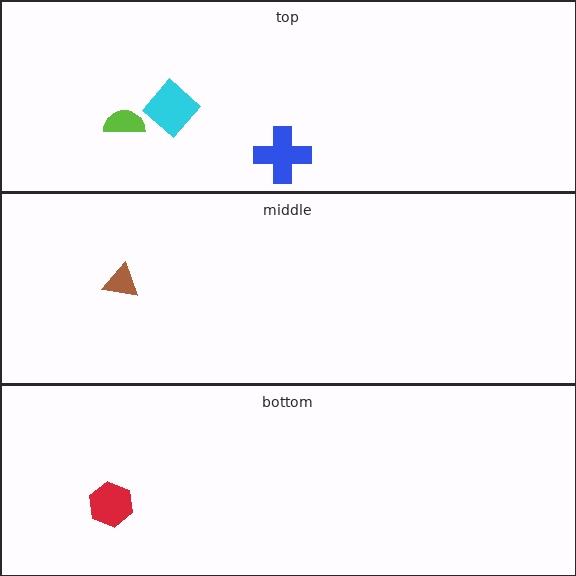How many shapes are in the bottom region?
1.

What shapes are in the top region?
The lime semicircle, the cyan diamond, the blue cross.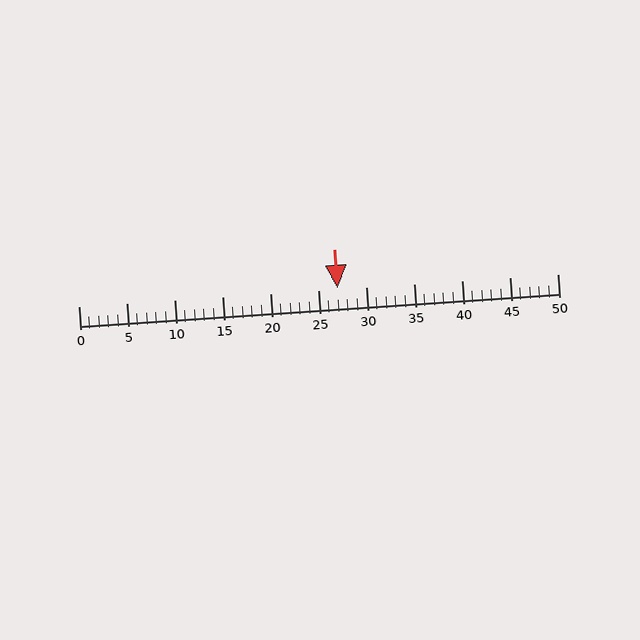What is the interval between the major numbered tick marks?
The major tick marks are spaced 5 units apart.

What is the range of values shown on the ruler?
The ruler shows values from 0 to 50.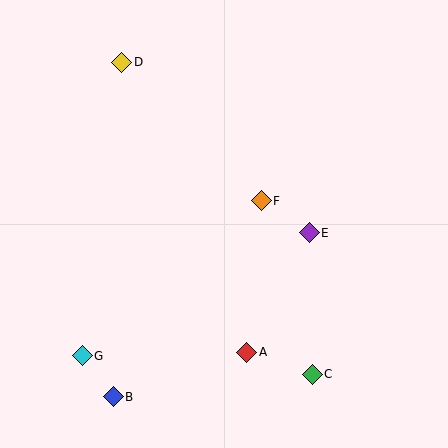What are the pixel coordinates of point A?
Point A is at (247, 352).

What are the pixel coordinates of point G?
Point G is at (82, 356).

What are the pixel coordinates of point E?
Point E is at (309, 233).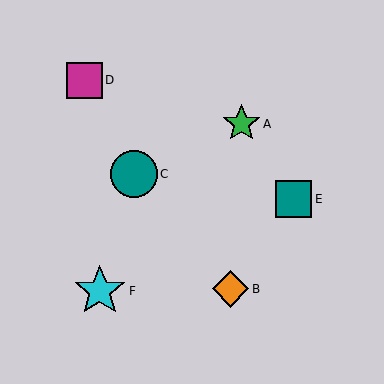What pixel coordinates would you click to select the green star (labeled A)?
Click at (241, 124) to select the green star A.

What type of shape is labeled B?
Shape B is an orange diamond.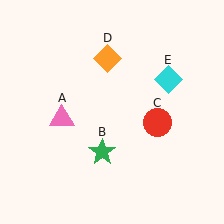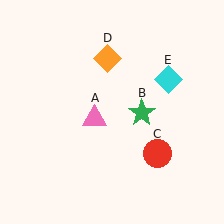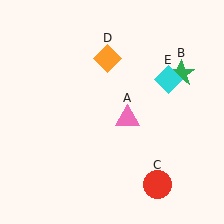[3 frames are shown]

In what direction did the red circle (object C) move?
The red circle (object C) moved down.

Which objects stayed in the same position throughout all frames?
Orange diamond (object D) and cyan diamond (object E) remained stationary.